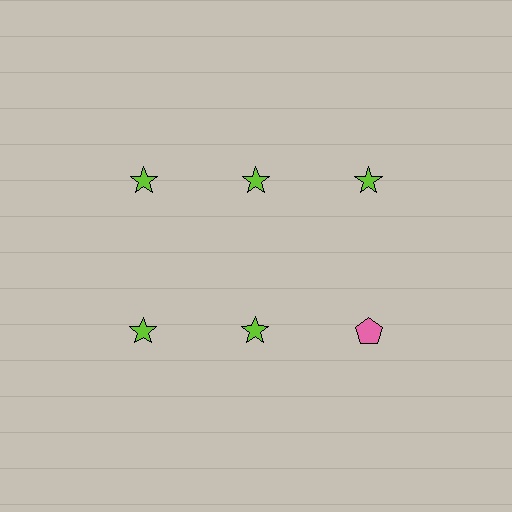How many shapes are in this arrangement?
There are 6 shapes arranged in a grid pattern.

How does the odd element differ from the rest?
It differs in both color (pink instead of lime) and shape (pentagon instead of star).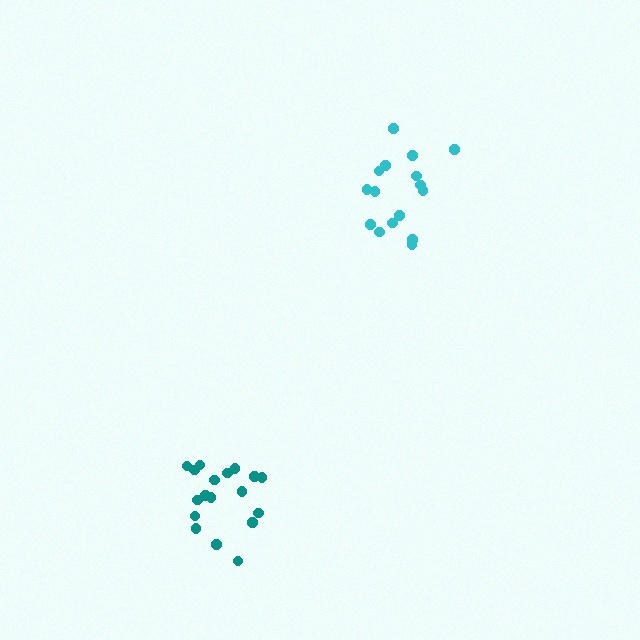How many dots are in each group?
Group 1: 16 dots, Group 2: 18 dots (34 total).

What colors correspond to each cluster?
The clusters are colored: cyan, teal.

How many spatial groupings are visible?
There are 2 spatial groupings.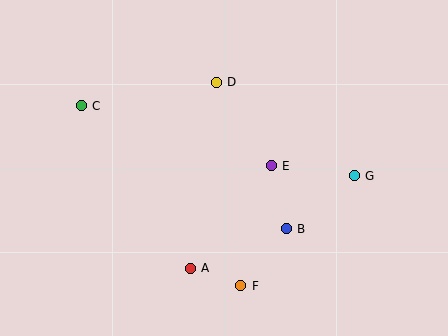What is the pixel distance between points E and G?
The distance between E and G is 83 pixels.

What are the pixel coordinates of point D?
Point D is at (216, 82).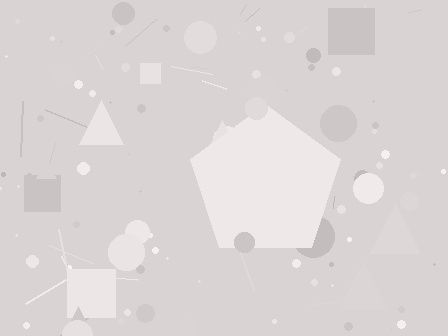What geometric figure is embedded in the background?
A pentagon is embedded in the background.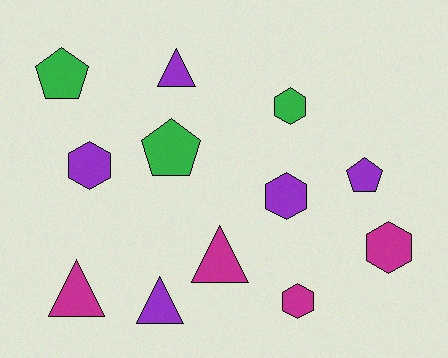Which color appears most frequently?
Purple, with 5 objects.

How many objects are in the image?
There are 12 objects.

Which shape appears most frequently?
Hexagon, with 5 objects.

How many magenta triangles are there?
There are 2 magenta triangles.